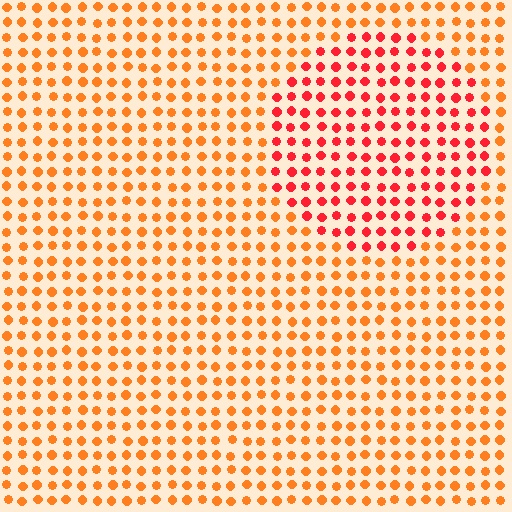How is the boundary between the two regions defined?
The boundary is defined purely by a slight shift in hue (about 31 degrees). Spacing, size, and orientation are identical on both sides.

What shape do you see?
I see a circle.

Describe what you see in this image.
The image is filled with small orange elements in a uniform arrangement. A circle-shaped region is visible where the elements are tinted to a slightly different hue, forming a subtle color boundary.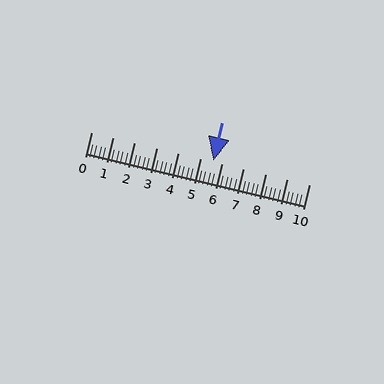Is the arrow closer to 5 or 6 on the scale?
The arrow is closer to 6.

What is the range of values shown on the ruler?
The ruler shows values from 0 to 10.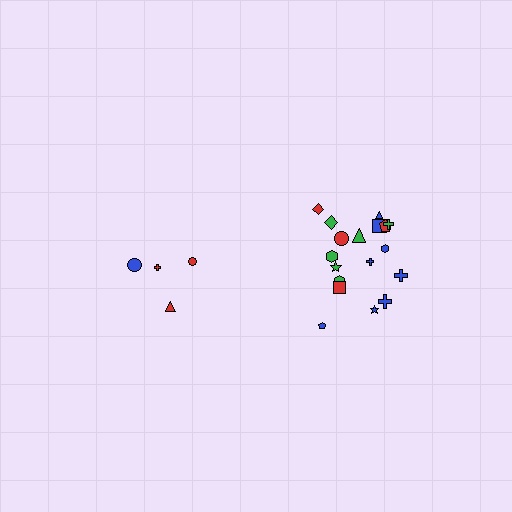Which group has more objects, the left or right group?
The right group.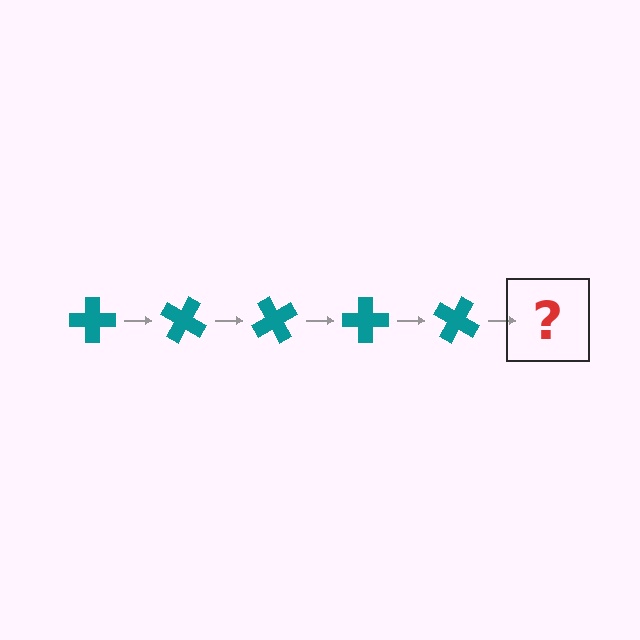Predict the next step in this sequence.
The next step is a teal cross rotated 150 degrees.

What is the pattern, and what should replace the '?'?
The pattern is that the cross rotates 30 degrees each step. The '?' should be a teal cross rotated 150 degrees.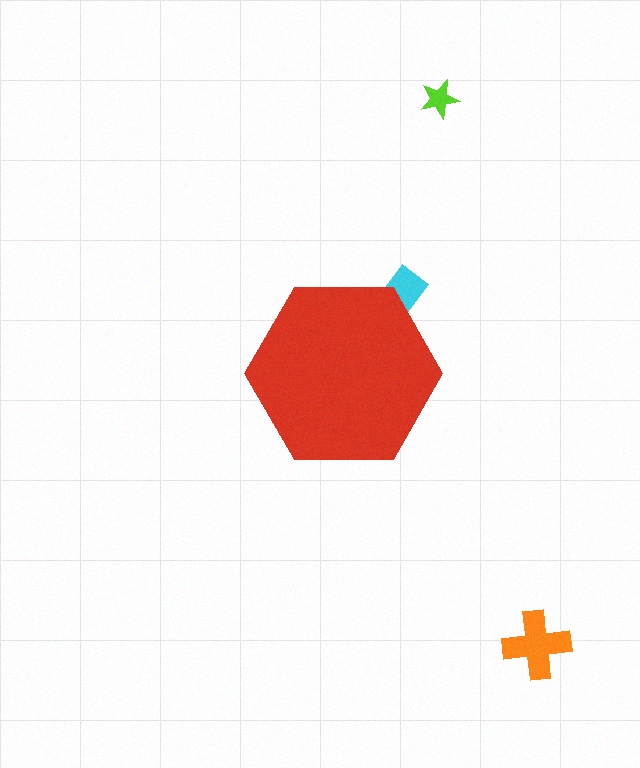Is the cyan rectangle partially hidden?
Yes, the cyan rectangle is partially hidden behind the red hexagon.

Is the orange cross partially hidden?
No, the orange cross is fully visible.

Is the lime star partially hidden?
No, the lime star is fully visible.